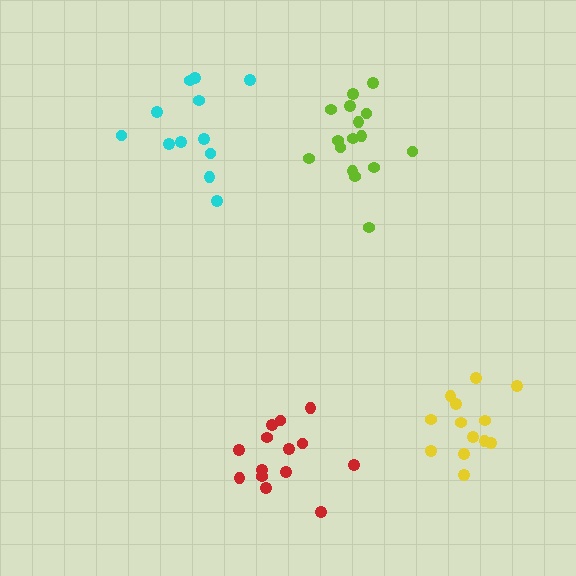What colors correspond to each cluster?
The clusters are colored: red, cyan, yellow, lime.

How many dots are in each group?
Group 1: 14 dots, Group 2: 12 dots, Group 3: 13 dots, Group 4: 16 dots (55 total).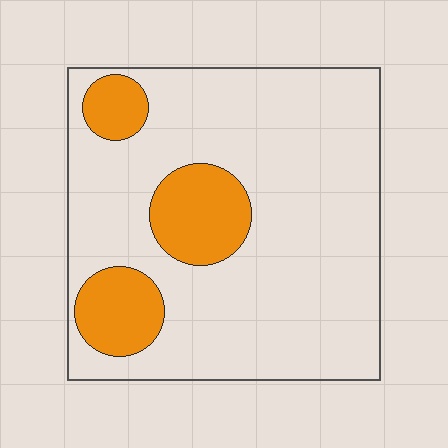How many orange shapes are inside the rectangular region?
3.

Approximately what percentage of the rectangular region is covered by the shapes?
Approximately 20%.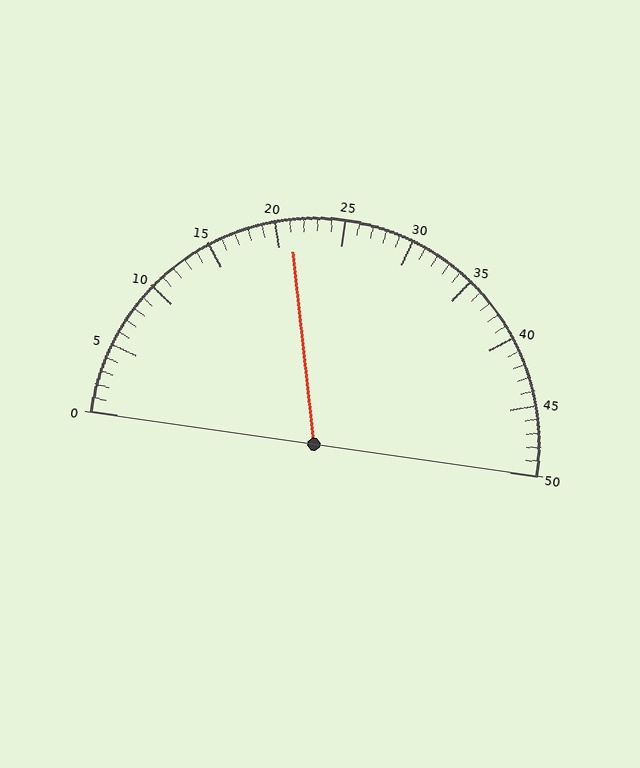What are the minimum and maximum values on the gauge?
The gauge ranges from 0 to 50.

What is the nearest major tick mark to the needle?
The nearest major tick mark is 20.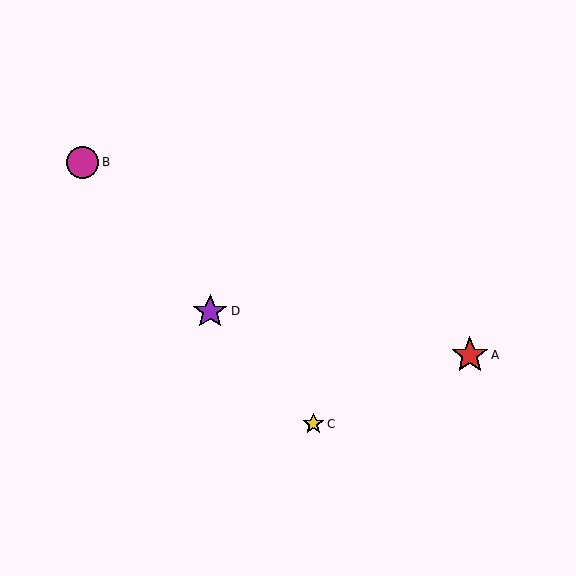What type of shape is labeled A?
Shape A is a red star.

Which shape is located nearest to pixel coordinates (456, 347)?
The red star (labeled A) at (470, 355) is nearest to that location.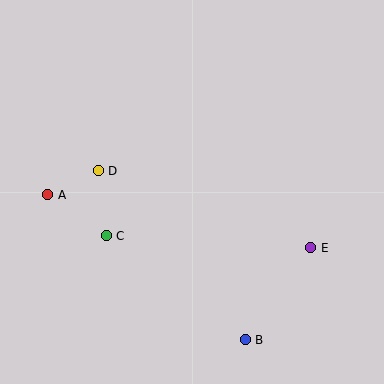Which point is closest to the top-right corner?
Point E is closest to the top-right corner.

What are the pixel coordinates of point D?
Point D is at (98, 171).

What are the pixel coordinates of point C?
Point C is at (106, 236).